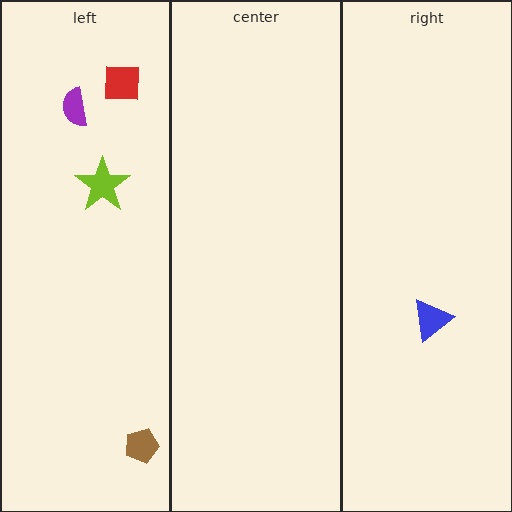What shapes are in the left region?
The purple semicircle, the lime star, the red square, the brown pentagon.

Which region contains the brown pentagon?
The left region.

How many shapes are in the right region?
1.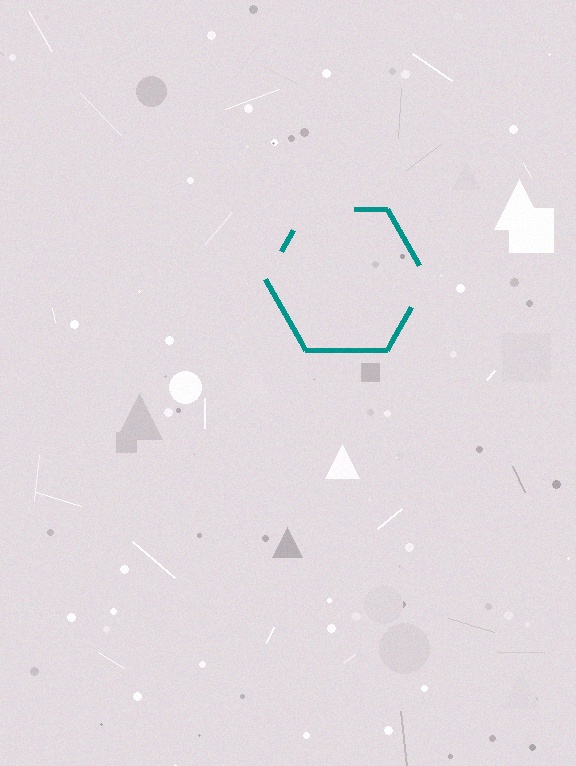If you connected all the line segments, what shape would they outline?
They would outline a hexagon.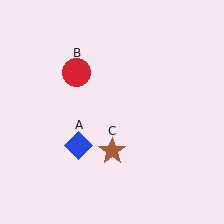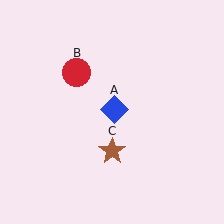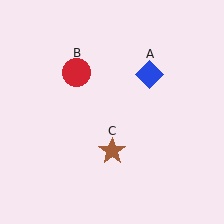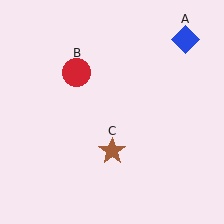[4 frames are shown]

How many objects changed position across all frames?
1 object changed position: blue diamond (object A).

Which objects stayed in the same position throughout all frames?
Red circle (object B) and brown star (object C) remained stationary.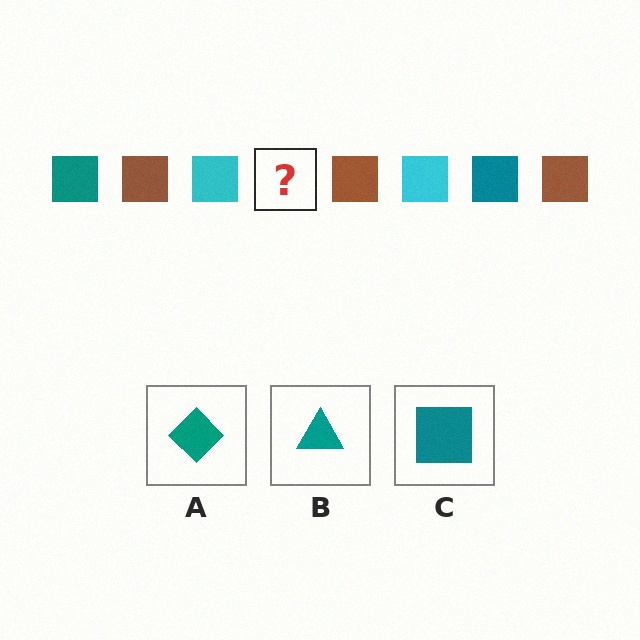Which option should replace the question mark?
Option C.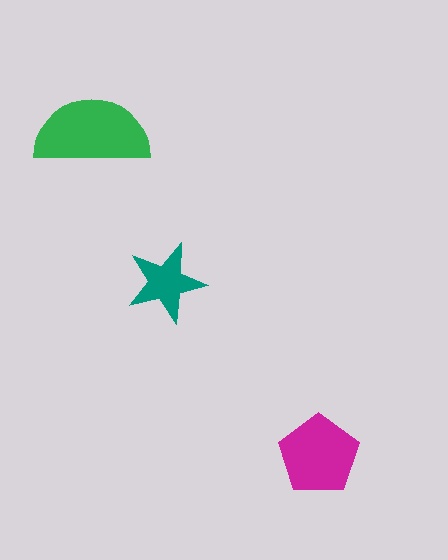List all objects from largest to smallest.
The green semicircle, the magenta pentagon, the teal star.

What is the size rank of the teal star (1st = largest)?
3rd.